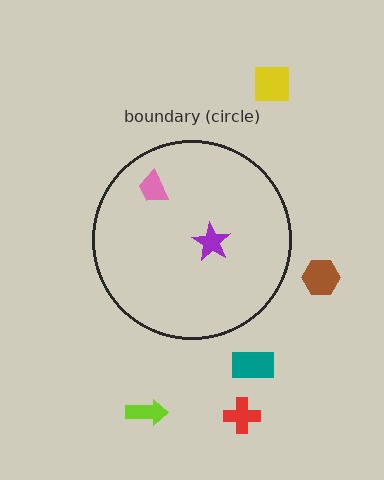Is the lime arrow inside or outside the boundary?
Outside.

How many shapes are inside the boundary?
2 inside, 5 outside.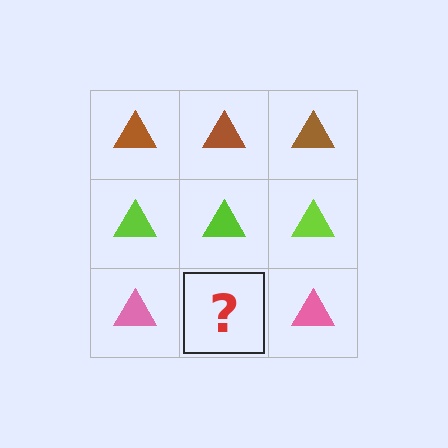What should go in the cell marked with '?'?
The missing cell should contain a pink triangle.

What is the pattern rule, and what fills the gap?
The rule is that each row has a consistent color. The gap should be filled with a pink triangle.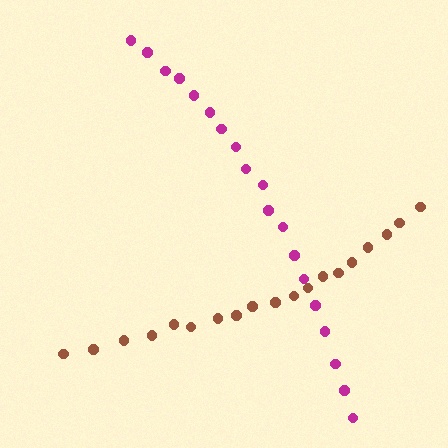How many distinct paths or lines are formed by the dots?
There are 2 distinct paths.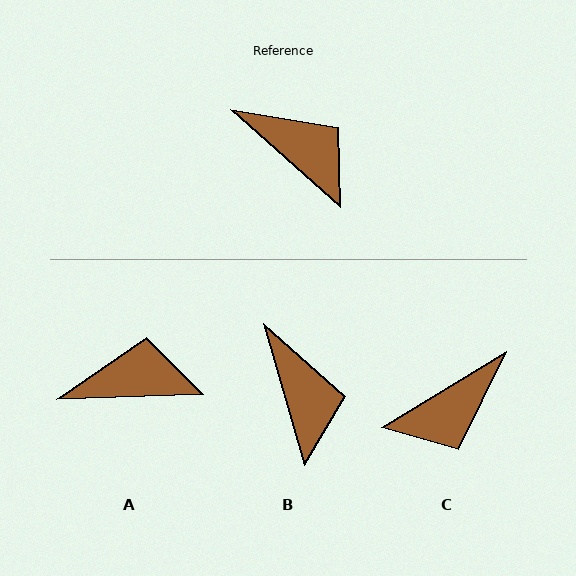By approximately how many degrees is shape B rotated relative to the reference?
Approximately 32 degrees clockwise.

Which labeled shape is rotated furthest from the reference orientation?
C, about 107 degrees away.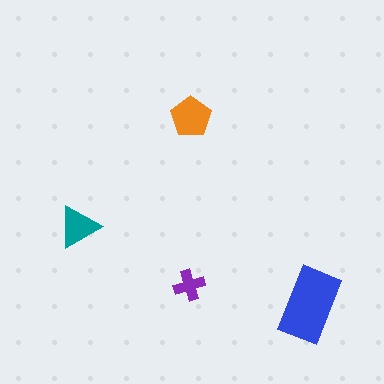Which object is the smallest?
The purple cross.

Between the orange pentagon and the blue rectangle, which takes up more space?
The blue rectangle.